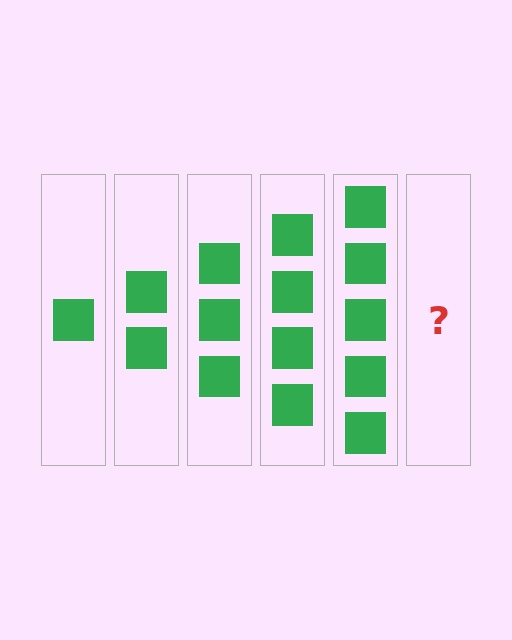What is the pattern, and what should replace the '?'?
The pattern is that each step adds one more square. The '?' should be 6 squares.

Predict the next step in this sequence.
The next step is 6 squares.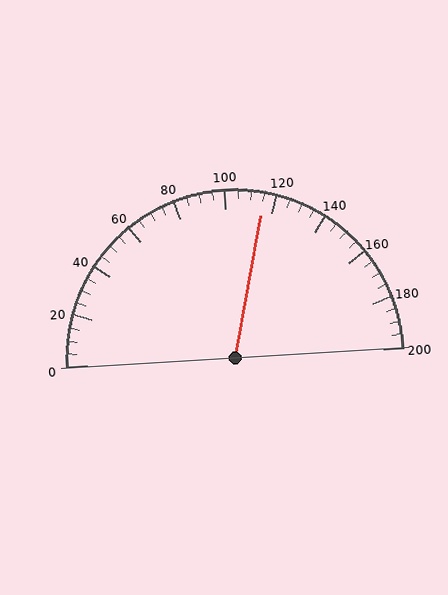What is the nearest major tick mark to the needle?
The nearest major tick mark is 120.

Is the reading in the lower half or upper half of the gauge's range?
The reading is in the upper half of the range (0 to 200).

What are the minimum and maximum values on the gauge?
The gauge ranges from 0 to 200.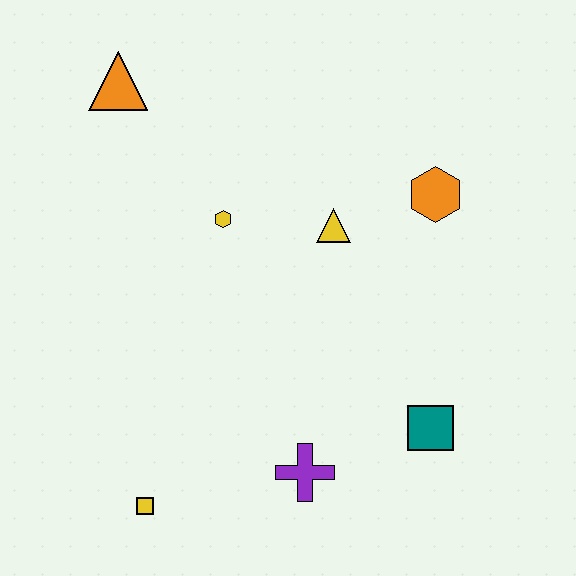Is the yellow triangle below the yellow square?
No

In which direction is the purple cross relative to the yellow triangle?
The purple cross is below the yellow triangle.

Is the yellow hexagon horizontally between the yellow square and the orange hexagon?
Yes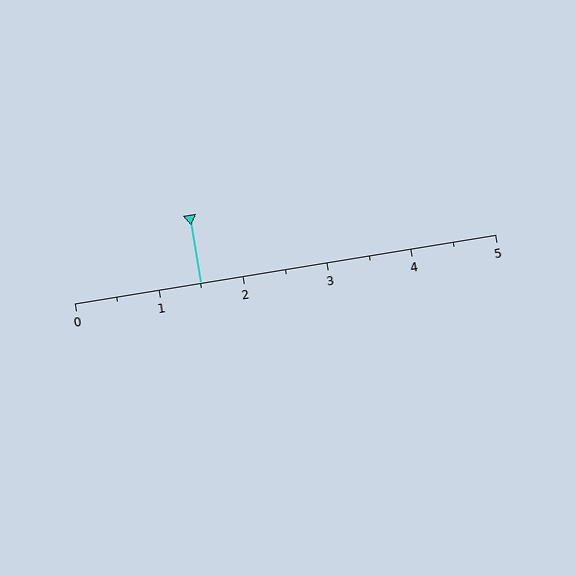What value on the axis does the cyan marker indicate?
The marker indicates approximately 1.5.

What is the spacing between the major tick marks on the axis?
The major ticks are spaced 1 apart.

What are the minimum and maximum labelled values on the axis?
The axis runs from 0 to 5.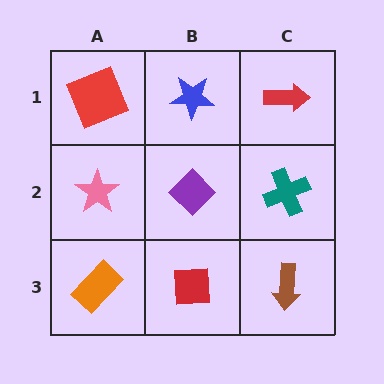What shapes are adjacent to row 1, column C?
A teal cross (row 2, column C), a blue star (row 1, column B).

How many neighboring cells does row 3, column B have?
3.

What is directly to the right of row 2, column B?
A teal cross.